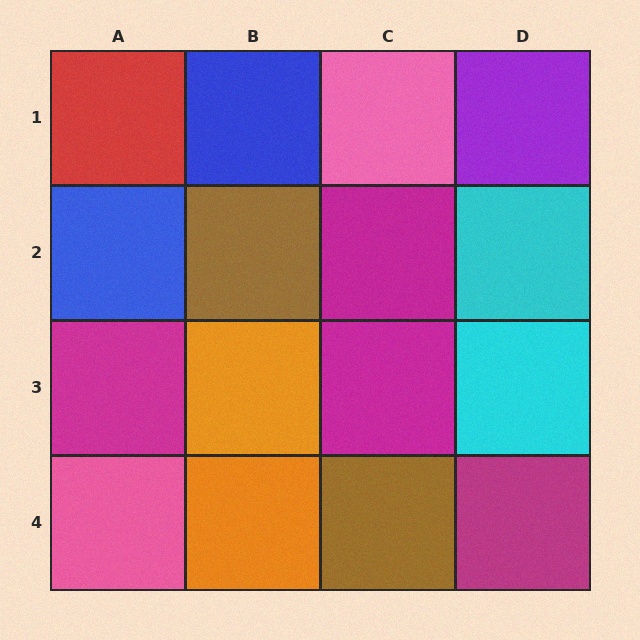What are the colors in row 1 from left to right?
Red, blue, pink, purple.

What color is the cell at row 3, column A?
Magenta.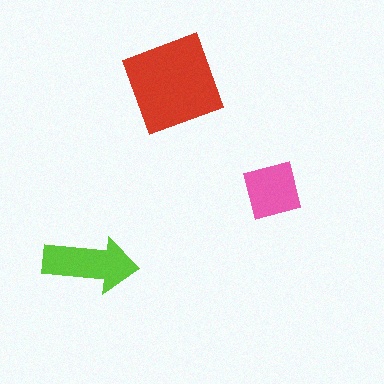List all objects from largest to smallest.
The red square, the lime arrow, the pink square.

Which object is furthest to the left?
The lime arrow is leftmost.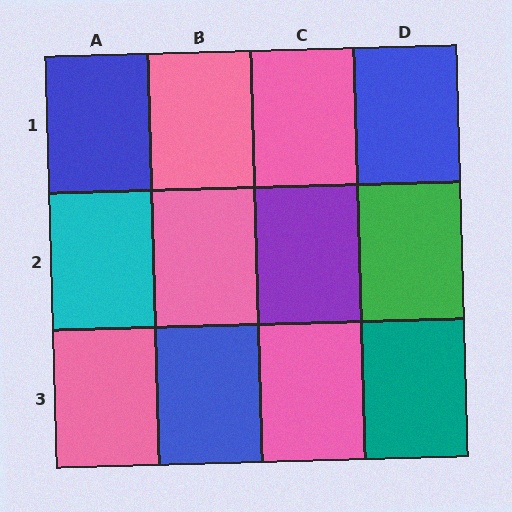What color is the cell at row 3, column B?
Blue.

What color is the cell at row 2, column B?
Pink.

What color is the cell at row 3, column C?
Pink.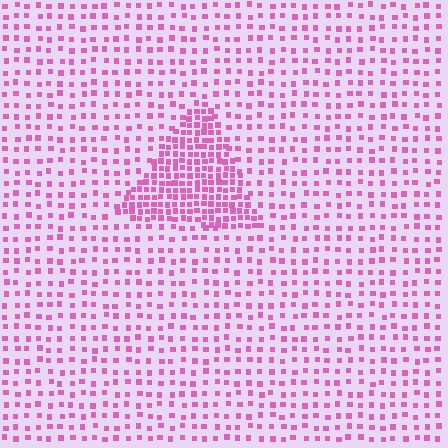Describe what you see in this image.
The image contains small pink elements arranged at two different densities. A triangle-shaped region is visible where the elements are more densely packed than the surrounding area.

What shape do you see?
I see a triangle.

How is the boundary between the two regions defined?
The boundary is defined by a change in element density (approximately 2.4x ratio). All elements are the same color, size, and shape.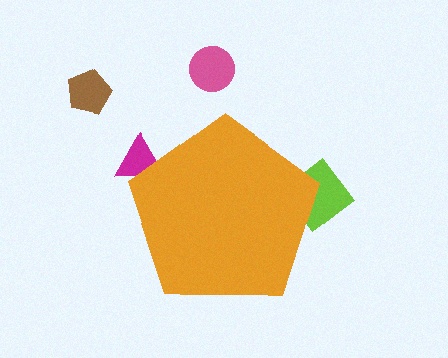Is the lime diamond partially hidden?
Yes, the lime diamond is partially hidden behind the orange pentagon.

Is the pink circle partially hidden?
No, the pink circle is fully visible.